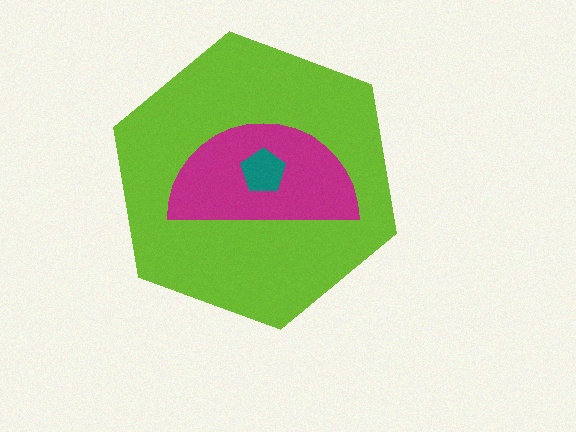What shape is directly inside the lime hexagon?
The magenta semicircle.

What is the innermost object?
The teal pentagon.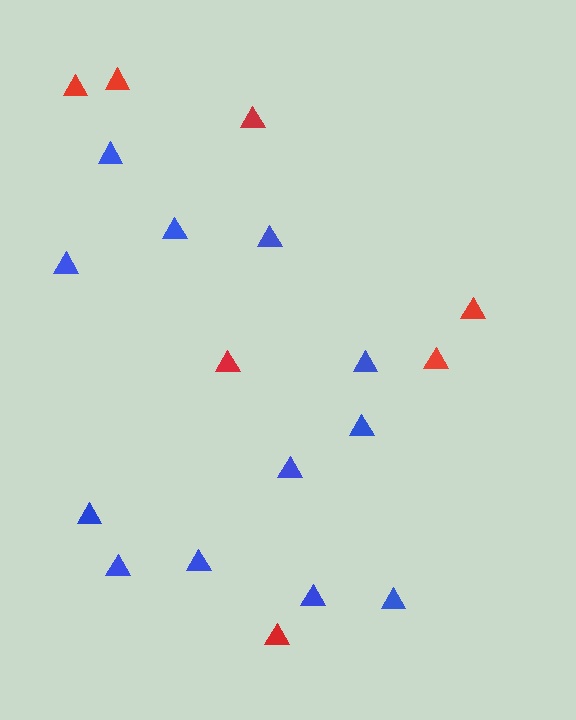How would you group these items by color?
There are 2 groups: one group of red triangles (7) and one group of blue triangles (12).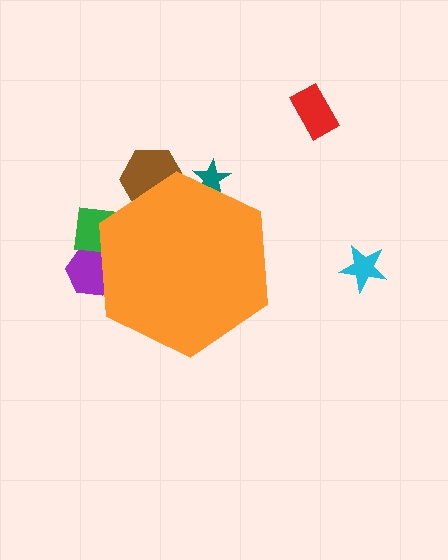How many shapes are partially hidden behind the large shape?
4 shapes are partially hidden.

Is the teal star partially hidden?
Yes, the teal star is partially hidden behind the orange hexagon.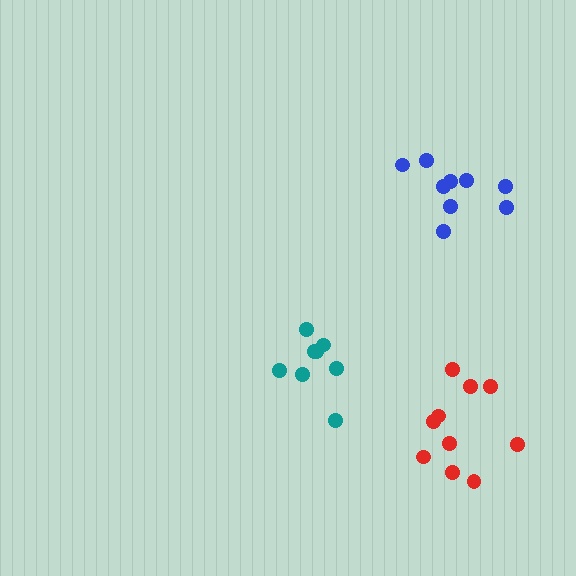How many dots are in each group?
Group 1: 9 dots, Group 2: 8 dots, Group 3: 10 dots (27 total).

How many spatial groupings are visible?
There are 3 spatial groupings.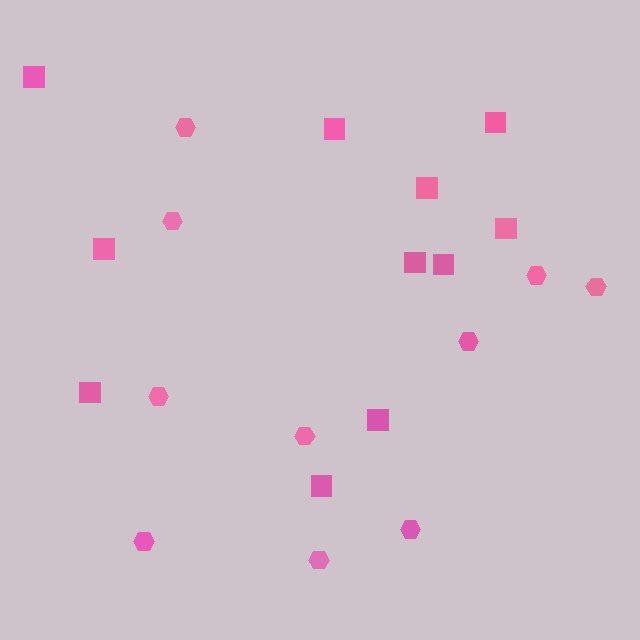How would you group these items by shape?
There are 2 groups: one group of squares (11) and one group of hexagons (10).